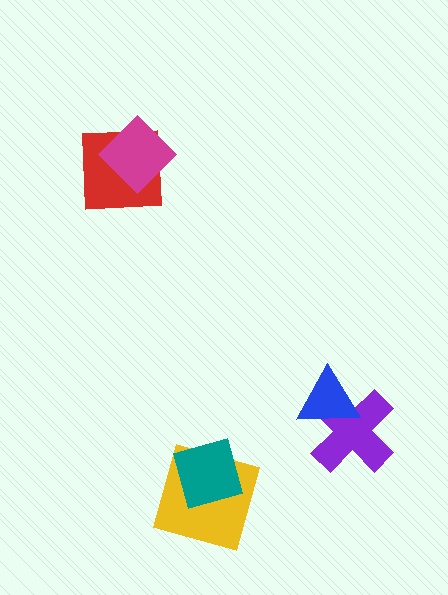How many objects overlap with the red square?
1 object overlaps with the red square.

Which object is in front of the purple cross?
The blue triangle is in front of the purple cross.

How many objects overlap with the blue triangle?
1 object overlaps with the blue triangle.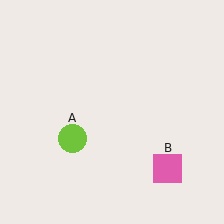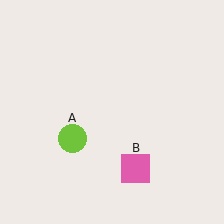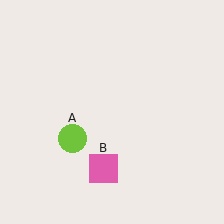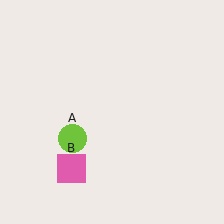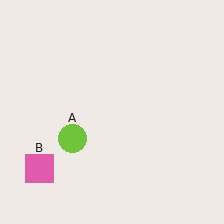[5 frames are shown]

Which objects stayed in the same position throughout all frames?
Lime circle (object A) remained stationary.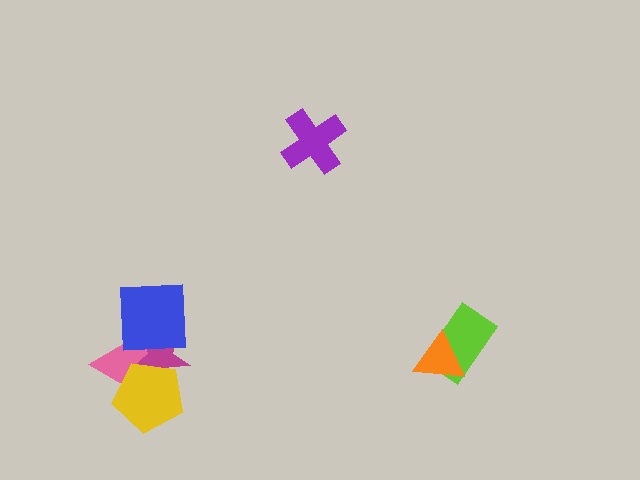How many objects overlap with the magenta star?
3 objects overlap with the magenta star.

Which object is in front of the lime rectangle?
The orange triangle is in front of the lime rectangle.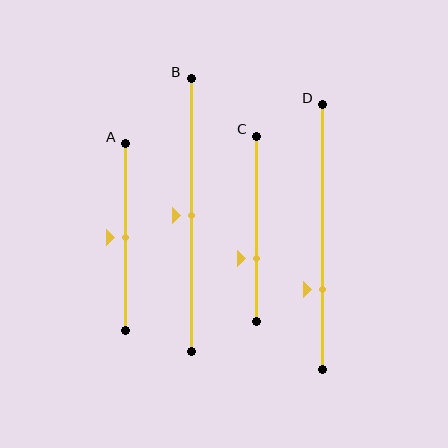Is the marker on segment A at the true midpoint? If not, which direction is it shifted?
Yes, the marker on segment A is at the true midpoint.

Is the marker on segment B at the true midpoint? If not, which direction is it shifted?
Yes, the marker on segment B is at the true midpoint.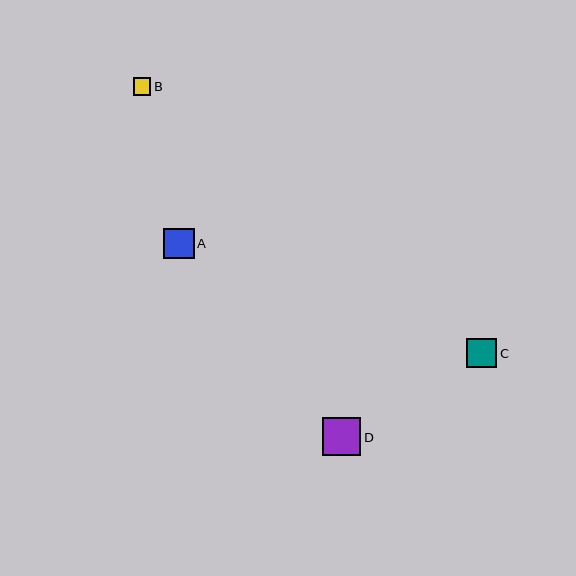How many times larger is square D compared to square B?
Square D is approximately 2.2 times the size of square B.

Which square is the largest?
Square D is the largest with a size of approximately 38 pixels.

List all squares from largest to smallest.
From largest to smallest: D, A, C, B.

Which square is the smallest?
Square B is the smallest with a size of approximately 18 pixels.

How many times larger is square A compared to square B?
Square A is approximately 1.7 times the size of square B.